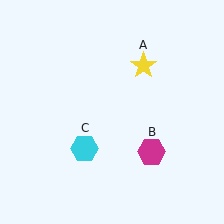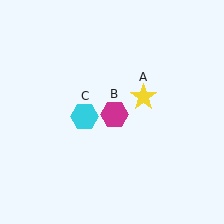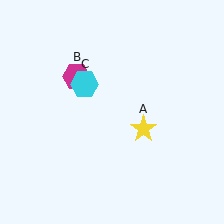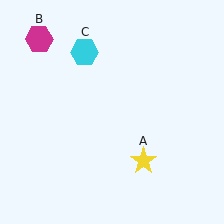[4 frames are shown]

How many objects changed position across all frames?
3 objects changed position: yellow star (object A), magenta hexagon (object B), cyan hexagon (object C).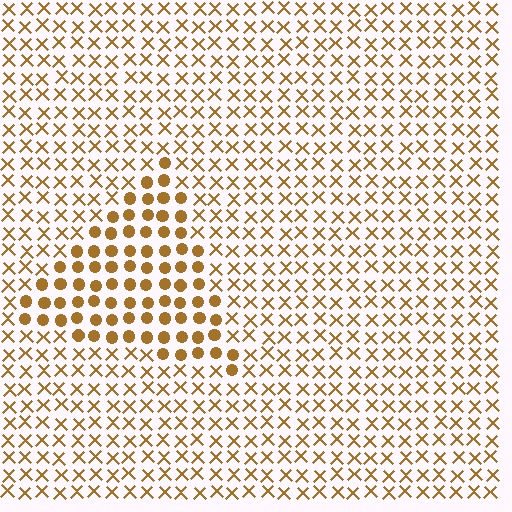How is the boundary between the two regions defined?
The boundary is defined by a change in element shape: circles inside vs. X marks outside. All elements share the same color and spacing.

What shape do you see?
I see a triangle.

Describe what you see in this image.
The image is filled with small brown elements arranged in a uniform grid. A triangle-shaped region contains circles, while the surrounding area contains X marks. The boundary is defined purely by the change in element shape.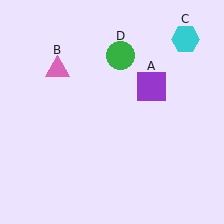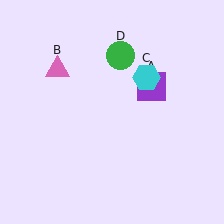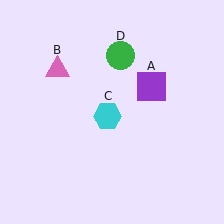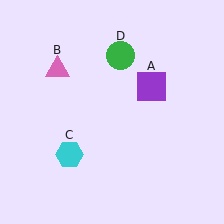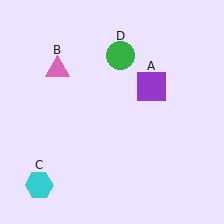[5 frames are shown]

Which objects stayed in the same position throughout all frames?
Purple square (object A) and pink triangle (object B) and green circle (object D) remained stationary.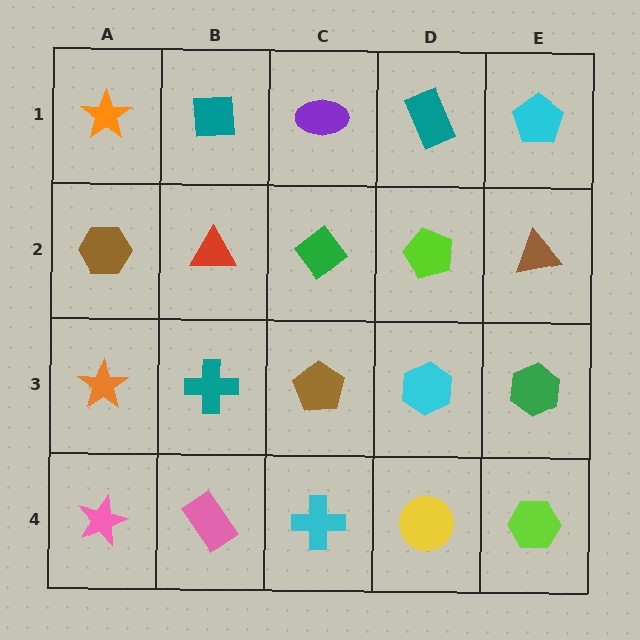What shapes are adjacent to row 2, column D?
A teal rectangle (row 1, column D), a cyan hexagon (row 3, column D), a green diamond (row 2, column C), a brown triangle (row 2, column E).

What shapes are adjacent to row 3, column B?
A red triangle (row 2, column B), a pink rectangle (row 4, column B), an orange star (row 3, column A), a brown pentagon (row 3, column C).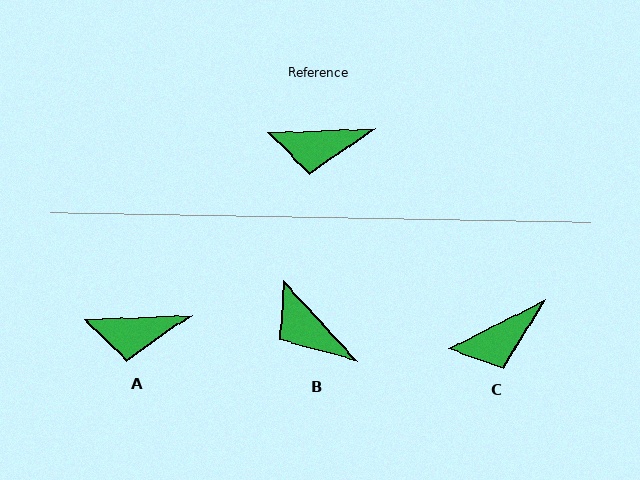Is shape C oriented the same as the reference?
No, it is off by about 24 degrees.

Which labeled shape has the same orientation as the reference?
A.